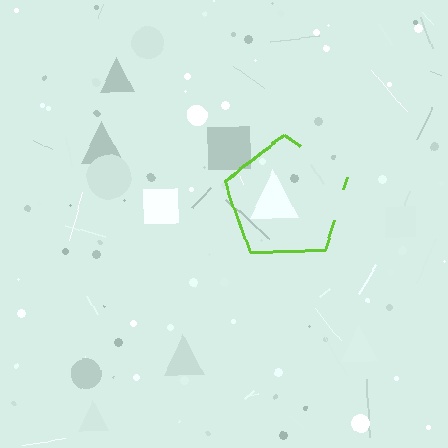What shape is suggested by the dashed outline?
The dashed outline suggests a pentagon.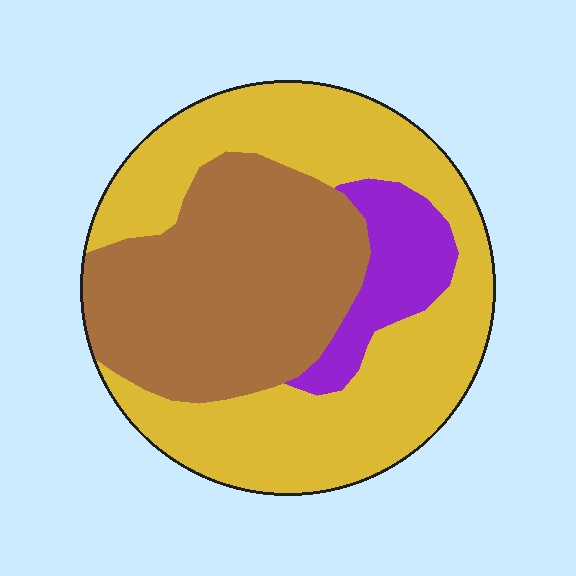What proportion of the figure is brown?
Brown covers roughly 40% of the figure.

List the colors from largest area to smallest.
From largest to smallest: yellow, brown, purple.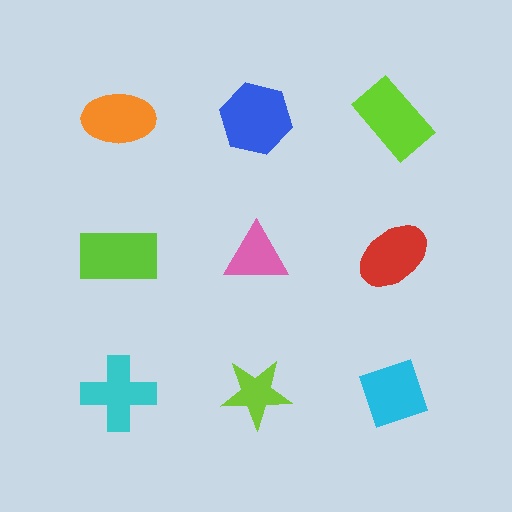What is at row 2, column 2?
A pink triangle.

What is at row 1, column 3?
A lime rectangle.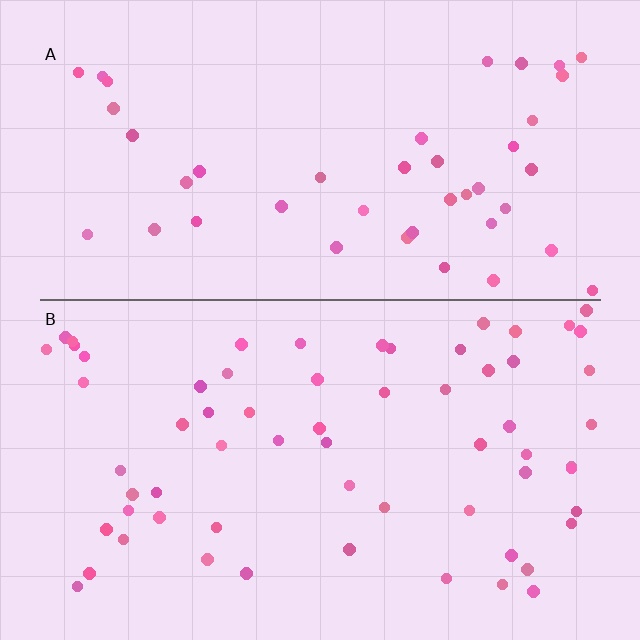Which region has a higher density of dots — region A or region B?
B (the bottom).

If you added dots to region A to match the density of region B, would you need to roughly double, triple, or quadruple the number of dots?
Approximately double.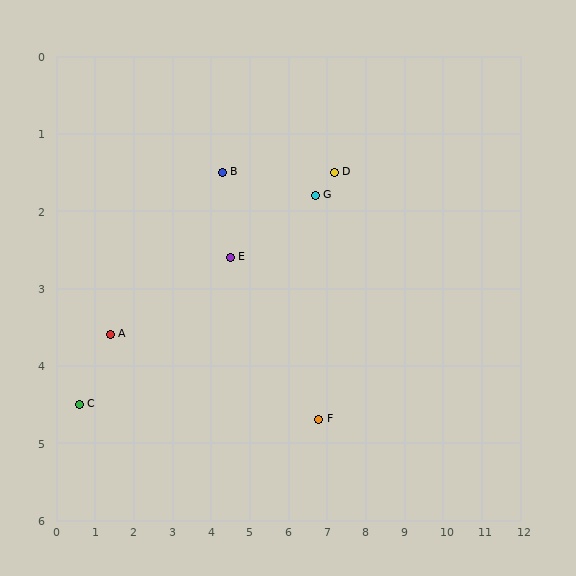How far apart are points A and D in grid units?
Points A and D are about 6.2 grid units apart.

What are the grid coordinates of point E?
Point E is at approximately (4.5, 2.6).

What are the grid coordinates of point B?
Point B is at approximately (4.3, 1.5).